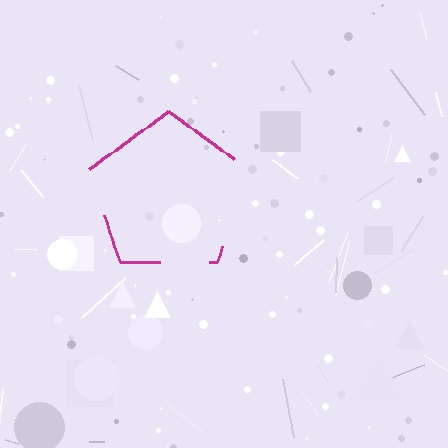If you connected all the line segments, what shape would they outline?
They would outline a pentagon.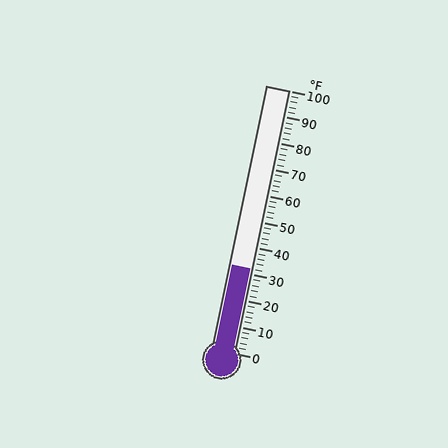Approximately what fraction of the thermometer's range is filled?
The thermometer is filled to approximately 30% of its range.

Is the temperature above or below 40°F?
The temperature is below 40°F.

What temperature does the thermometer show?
The thermometer shows approximately 32°F.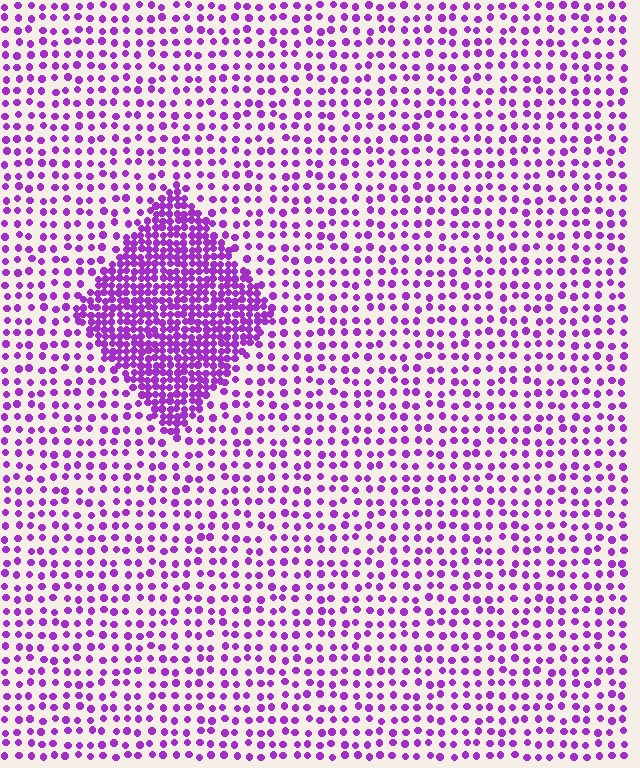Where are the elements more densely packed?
The elements are more densely packed inside the diamond boundary.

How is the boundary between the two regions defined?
The boundary is defined by a change in element density (approximately 2.8x ratio). All elements are the same color, size, and shape.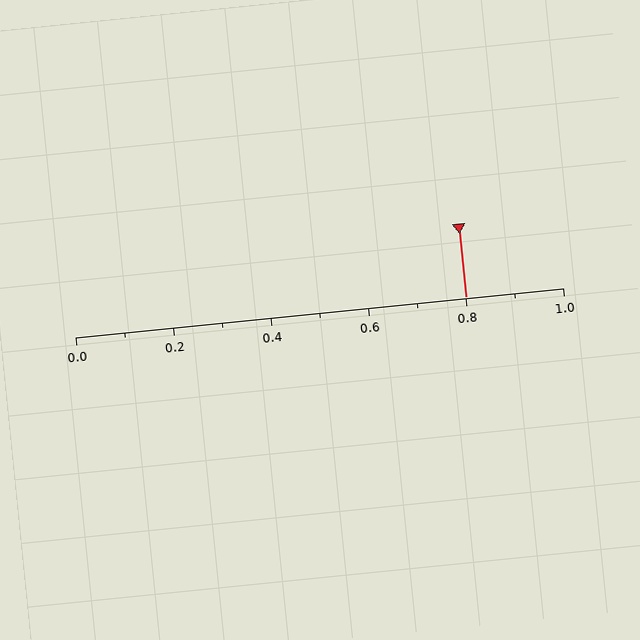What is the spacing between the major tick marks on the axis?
The major ticks are spaced 0.2 apart.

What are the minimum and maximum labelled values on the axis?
The axis runs from 0.0 to 1.0.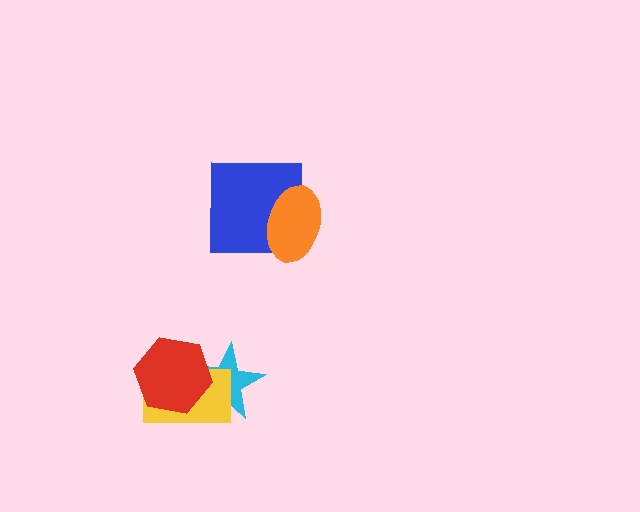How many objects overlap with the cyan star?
2 objects overlap with the cyan star.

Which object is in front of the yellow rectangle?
The red hexagon is in front of the yellow rectangle.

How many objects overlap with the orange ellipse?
1 object overlaps with the orange ellipse.